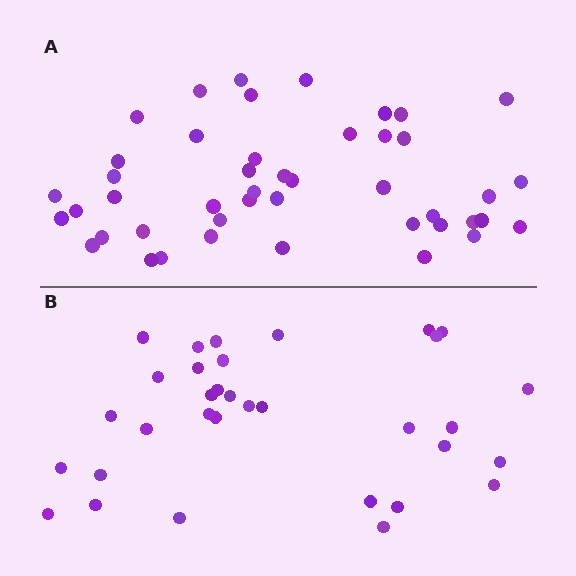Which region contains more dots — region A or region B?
Region A (the top region) has more dots.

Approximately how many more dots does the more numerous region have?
Region A has roughly 12 or so more dots than region B.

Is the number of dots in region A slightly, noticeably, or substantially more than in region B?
Region A has noticeably more, but not dramatically so. The ratio is roughly 1.4 to 1.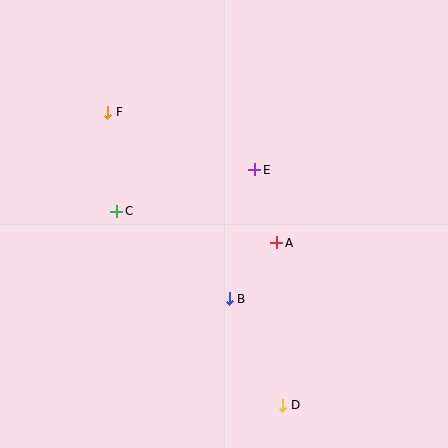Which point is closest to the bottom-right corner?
Point D is closest to the bottom-right corner.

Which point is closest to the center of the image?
Point A at (277, 243) is closest to the center.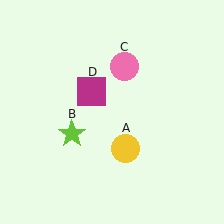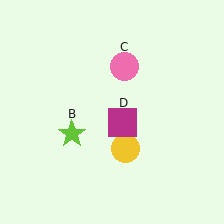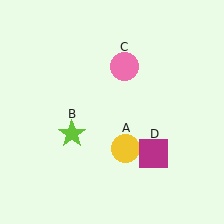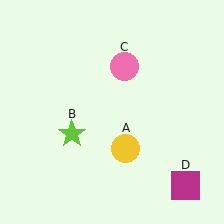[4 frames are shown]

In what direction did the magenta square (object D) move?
The magenta square (object D) moved down and to the right.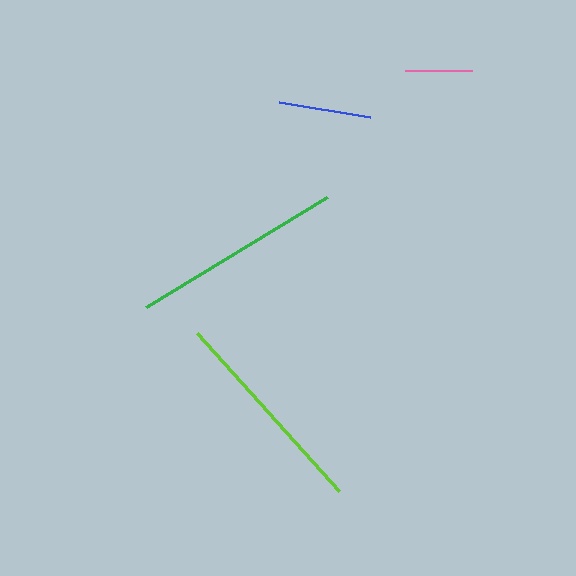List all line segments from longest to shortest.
From longest to shortest: lime, green, blue, pink.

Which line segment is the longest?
The lime line is the longest at approximately 212 pixels.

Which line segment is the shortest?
The pink line is the shortest at approximately 67 pixels.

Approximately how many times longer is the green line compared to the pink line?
The green line is approximately 3.2 times the length of the pink line.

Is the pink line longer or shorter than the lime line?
The lime line is longer than the pink line.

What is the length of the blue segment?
The blue segment is approximately 92 pixels long.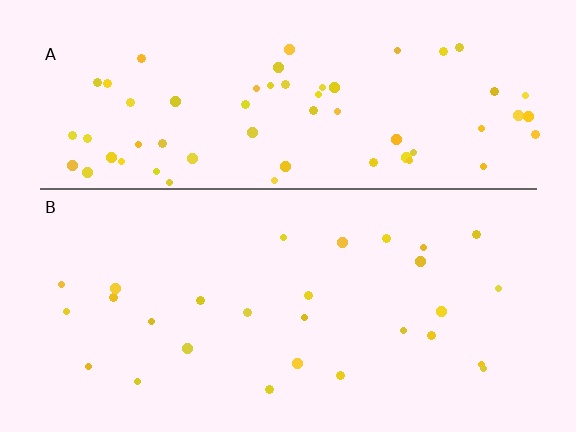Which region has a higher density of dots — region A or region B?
A (the top).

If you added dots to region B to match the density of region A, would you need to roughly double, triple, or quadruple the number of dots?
Approximately double.